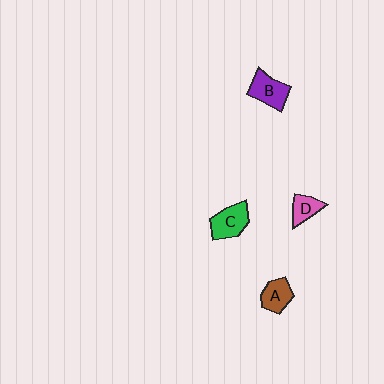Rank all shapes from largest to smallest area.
From largest to smallest: C (green), B (purple), A (brown), D (pink).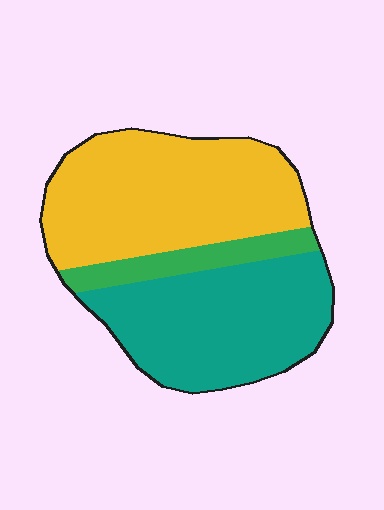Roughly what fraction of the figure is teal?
Teal covers roughly 40% of the figure.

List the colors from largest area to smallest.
From largest to smallest: yellow, teal, green.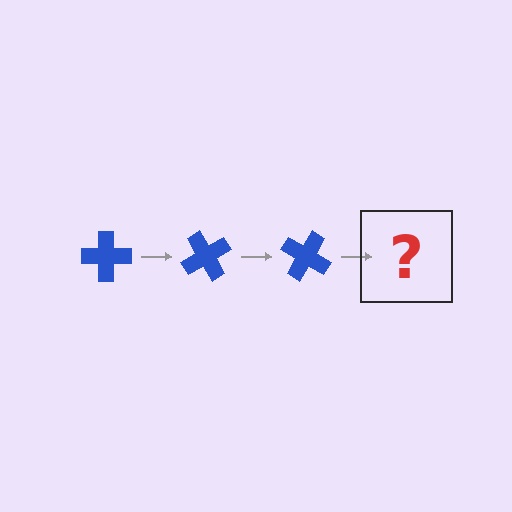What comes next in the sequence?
The next element should be a blue cross rotated 180 degrees.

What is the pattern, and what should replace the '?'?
The pattern is that the cross rotates 60 degrees each step. The '?' should be a blue cross rotated 180 degrees.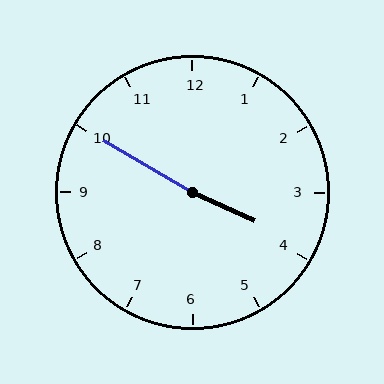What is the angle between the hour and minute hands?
Approximately 175 degrees.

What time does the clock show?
3:50.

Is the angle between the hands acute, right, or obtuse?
It is obtuse.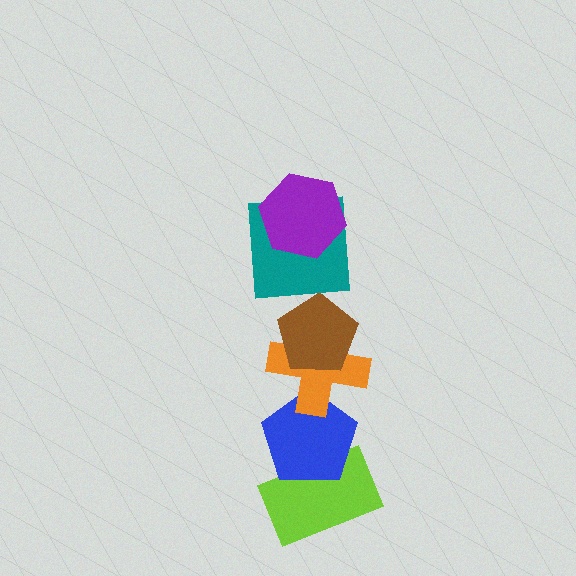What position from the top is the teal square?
The teal square is 2nd from the top.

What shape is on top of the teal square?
The purple hexagon is on top of the teal square.